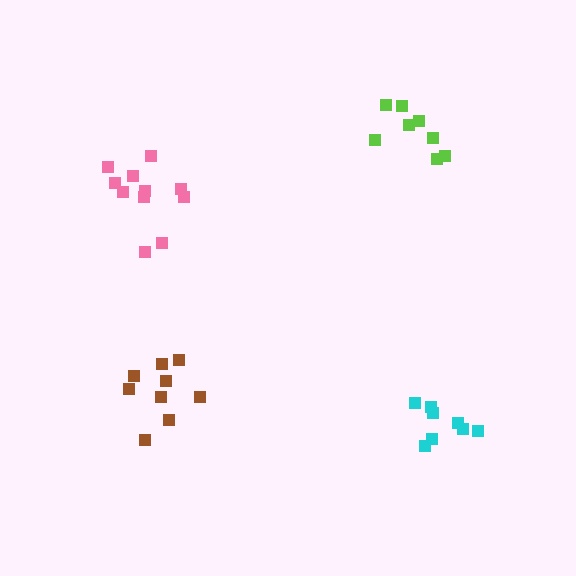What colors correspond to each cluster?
The clusters are colored: pink, brown, lime, cyan.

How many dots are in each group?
Group 1: 11 dots, Group 2: 9 dots, Group 3: 8 dots, Group 4: 8 dots (36 total).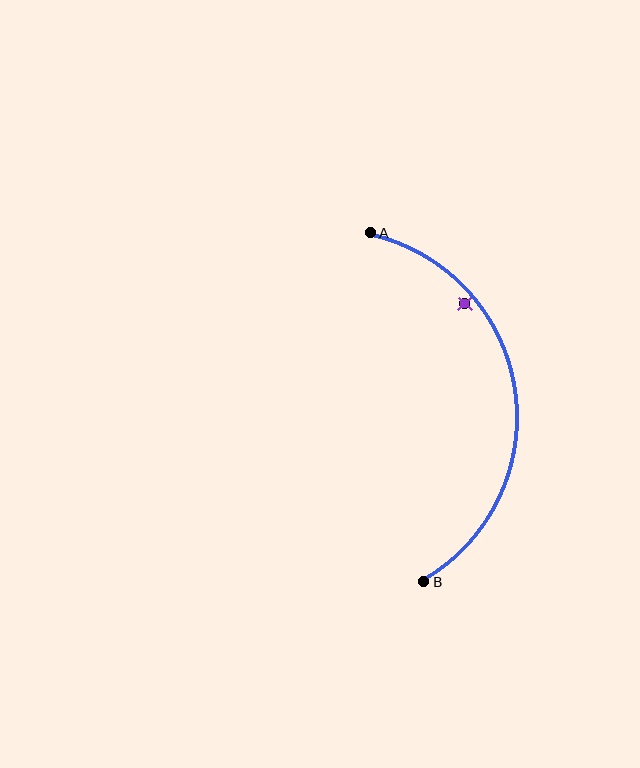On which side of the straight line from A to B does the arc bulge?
The arc bulges to the right of the straight line connecting A and B.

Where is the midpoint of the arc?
The arc midpoint is the point on the curve farthest from the straight line joining A and B. It sits to the right of that line.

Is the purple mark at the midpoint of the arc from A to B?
No — the purple mark does not lie on the arc at all. It sits slightly inside the curve.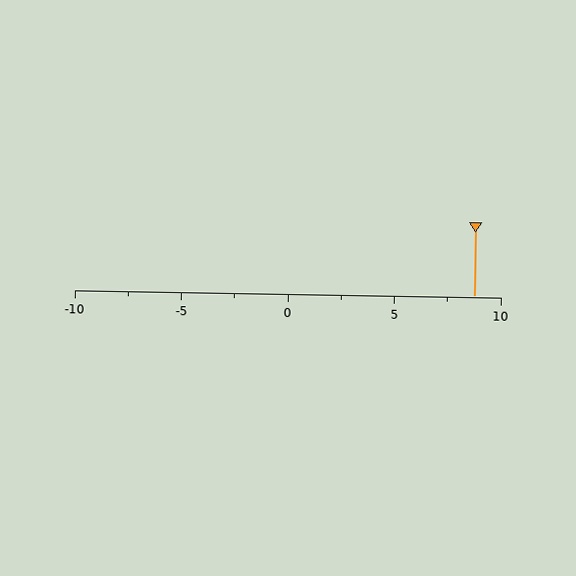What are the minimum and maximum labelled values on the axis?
The axis runs from -10 to 10.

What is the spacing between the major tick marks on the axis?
The major ticks are spaced 5 apart.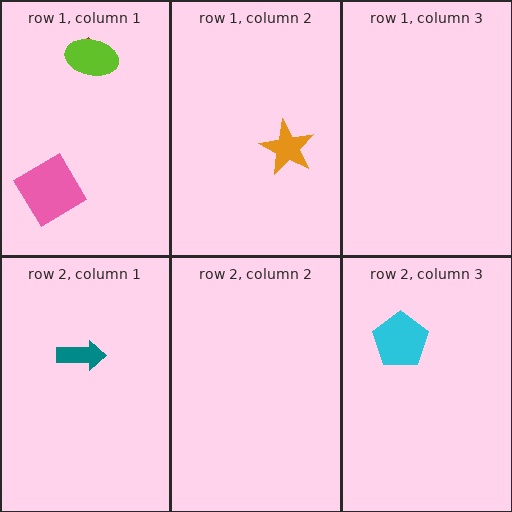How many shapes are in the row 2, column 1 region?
1.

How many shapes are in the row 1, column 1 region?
3.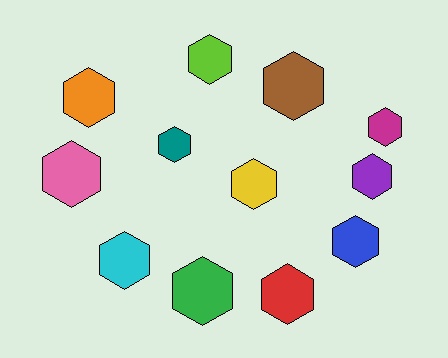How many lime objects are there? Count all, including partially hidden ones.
There is 1 lime object.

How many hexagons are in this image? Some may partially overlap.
There are 12 hexagons.